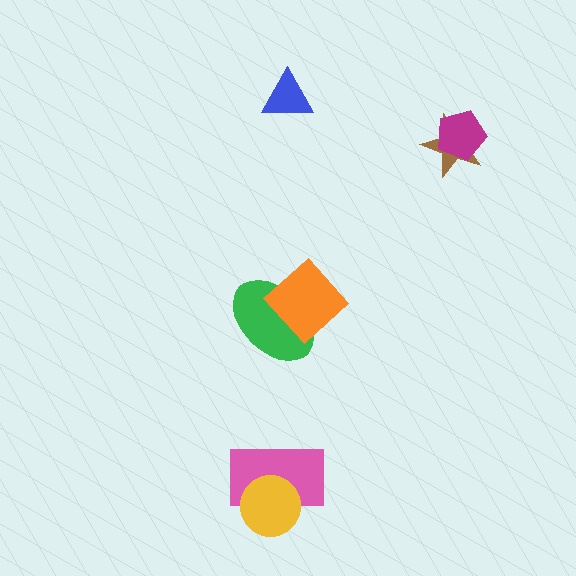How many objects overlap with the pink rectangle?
1 object overlaps with the pink rectangle.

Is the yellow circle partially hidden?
No, no other shape covers it.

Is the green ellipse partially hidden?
Yes, it is partially covered by another shape.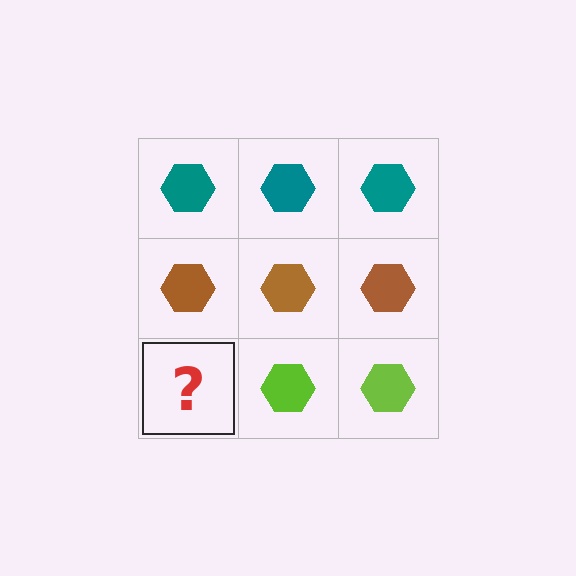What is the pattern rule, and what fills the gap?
The rule is that each row has a consistent color. The gap should be filled with a lime hexagon.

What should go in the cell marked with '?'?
The missing cell should contain a lime hexagon.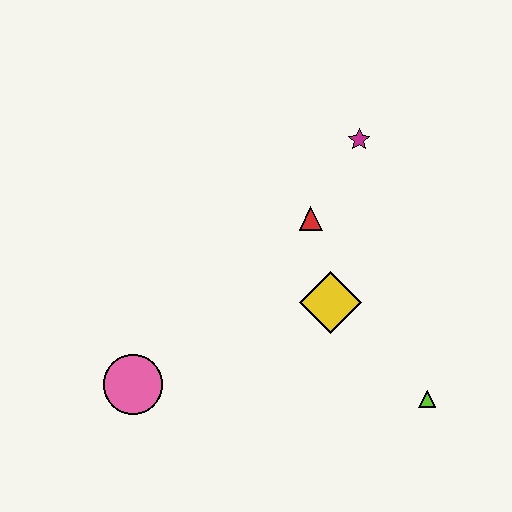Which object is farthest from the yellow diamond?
The pink circle is farthest from the yellow diamond.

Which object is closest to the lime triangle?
The yellow diamond is closest to the lime triangle.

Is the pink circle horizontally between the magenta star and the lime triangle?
No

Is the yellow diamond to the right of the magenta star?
No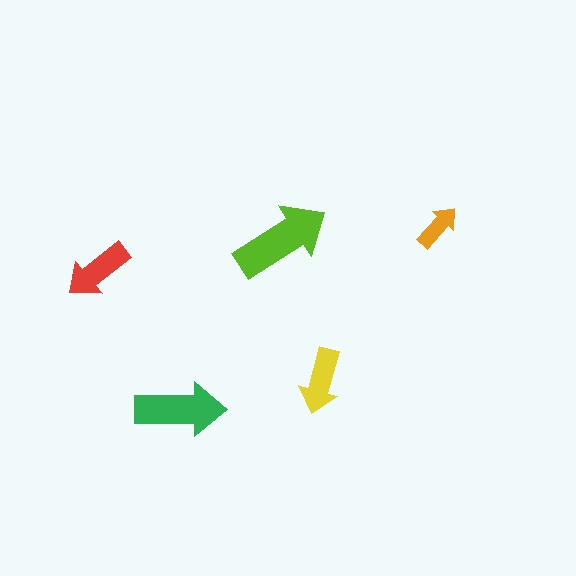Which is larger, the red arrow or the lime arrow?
The lime one.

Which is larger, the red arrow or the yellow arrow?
The red one.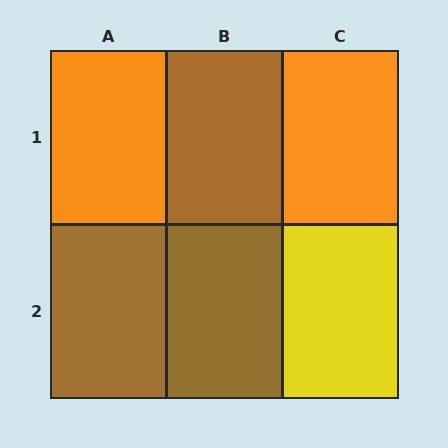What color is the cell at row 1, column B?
Brown.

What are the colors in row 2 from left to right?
Brown, brown, yellow.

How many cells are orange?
2 cells are orange.